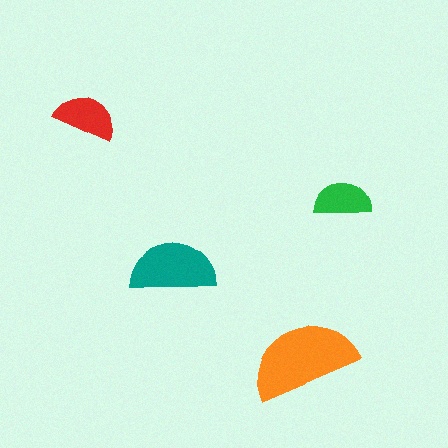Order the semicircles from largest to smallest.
the orange one, the teal one, the red one, the green one.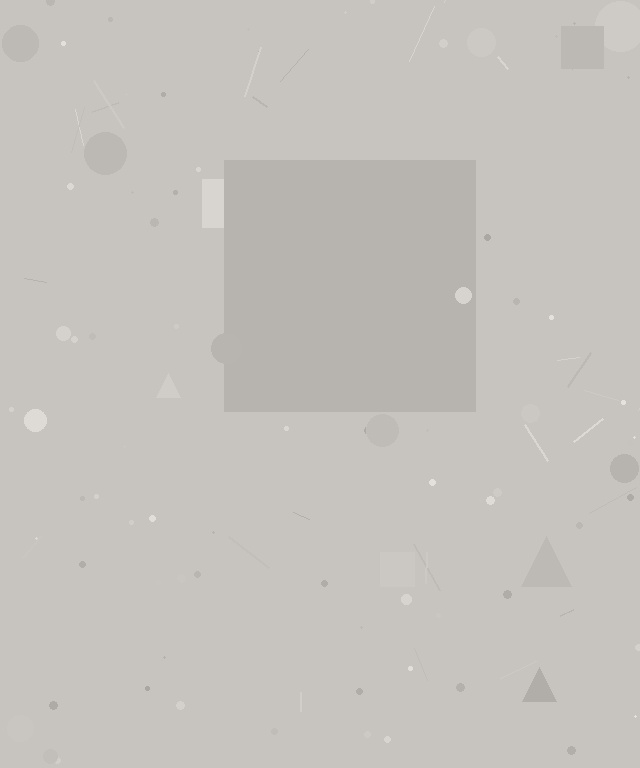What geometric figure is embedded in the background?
A square is embedded in the background.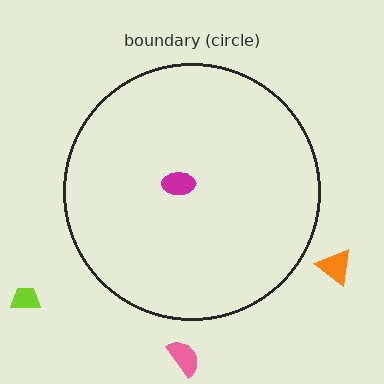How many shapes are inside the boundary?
1 inside, 3 outside.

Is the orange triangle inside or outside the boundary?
Outside.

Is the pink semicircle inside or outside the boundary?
Outside.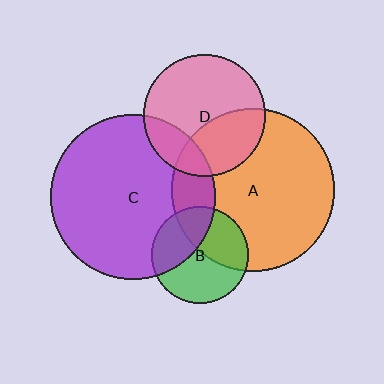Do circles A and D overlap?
Yes.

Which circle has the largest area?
Circle C (purple).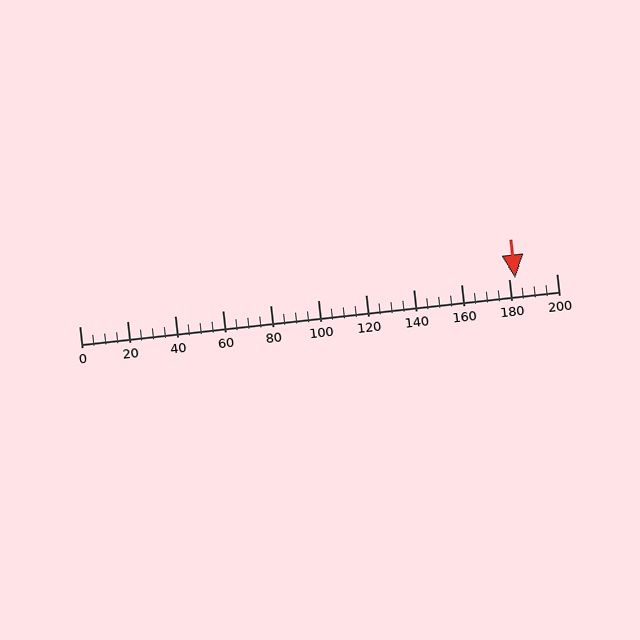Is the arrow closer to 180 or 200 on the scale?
The arrow is closer to 180.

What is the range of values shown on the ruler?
The ruler shows values from 0 to 200.